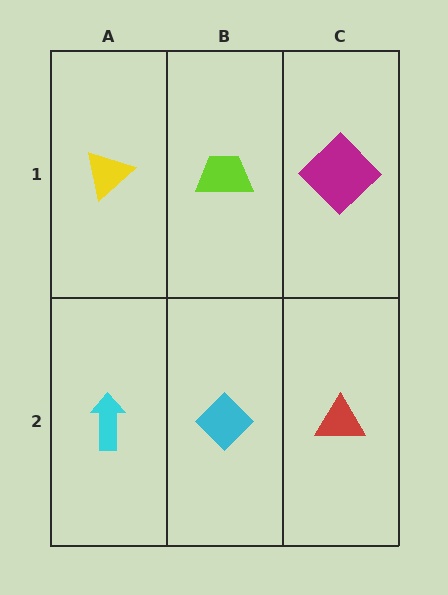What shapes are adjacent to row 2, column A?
A yellow triangle (row 1, column A), a cyan diamond (row 2, column B).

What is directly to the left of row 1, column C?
A lime trapezoid.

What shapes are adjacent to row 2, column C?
A magenta diamond (row 1, column C), a cyan diamond (row 2, column B).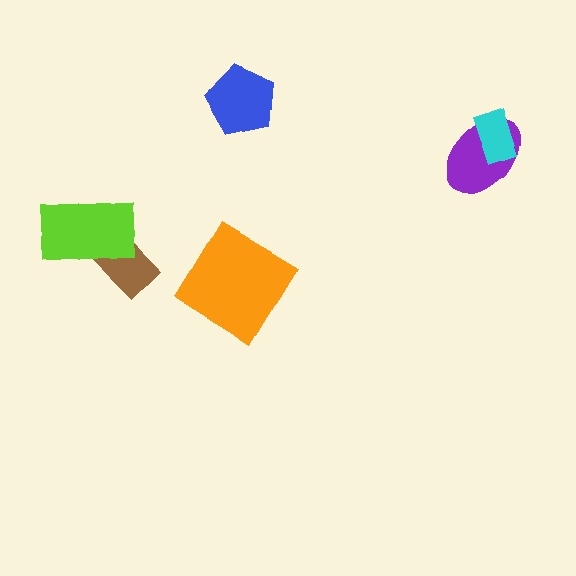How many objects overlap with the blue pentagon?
0 objects overlap with the blue pentagon.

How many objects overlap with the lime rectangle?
1 object overlaps with the lime rectangle.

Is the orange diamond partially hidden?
No, no other shape covers it.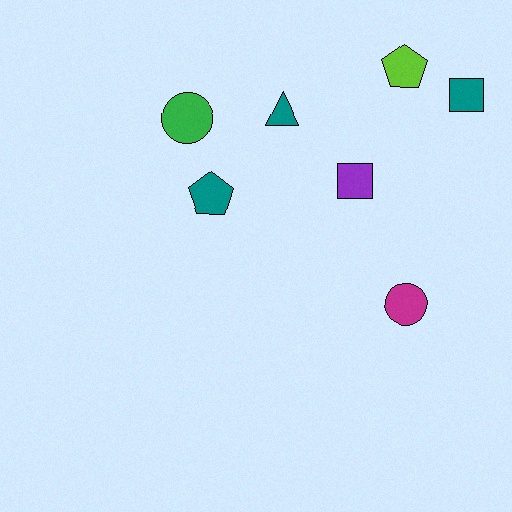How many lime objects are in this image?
There is 1 lime object.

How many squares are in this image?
There are 2 squares.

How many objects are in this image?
There are 7 objects.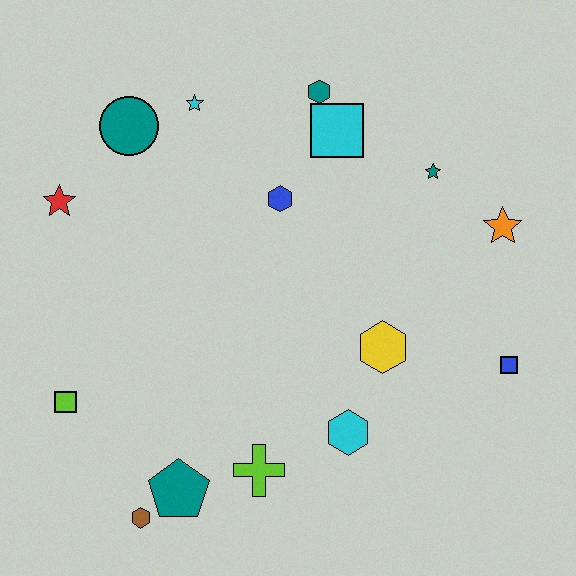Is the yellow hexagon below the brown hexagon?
No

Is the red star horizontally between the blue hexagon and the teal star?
No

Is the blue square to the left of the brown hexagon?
No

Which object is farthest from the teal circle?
The blue square is farthest from the teal circle.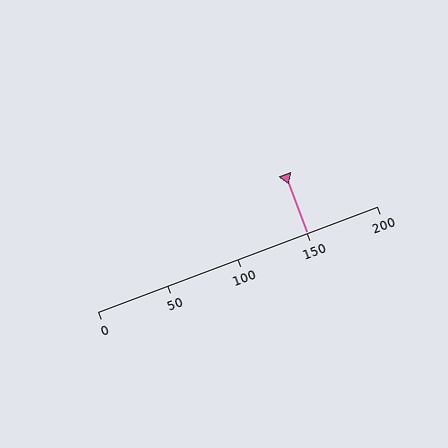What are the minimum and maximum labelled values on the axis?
The axis runs from 0 to 200.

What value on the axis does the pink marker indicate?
The marker indicates approximately 150.